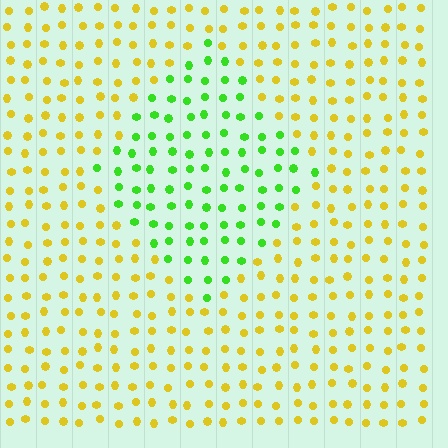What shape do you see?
I see a diamond.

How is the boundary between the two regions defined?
The boundary is defined purely by a slight shift in hue (about 61 degrees). Spacing, size, and orientation are identical on both sides.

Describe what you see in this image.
The image is filled with small yellow elements in a uniform arrangement. A diamond-shaped region is visible where the elements are tinted to a slightly different hue, forming a subtle color boundary.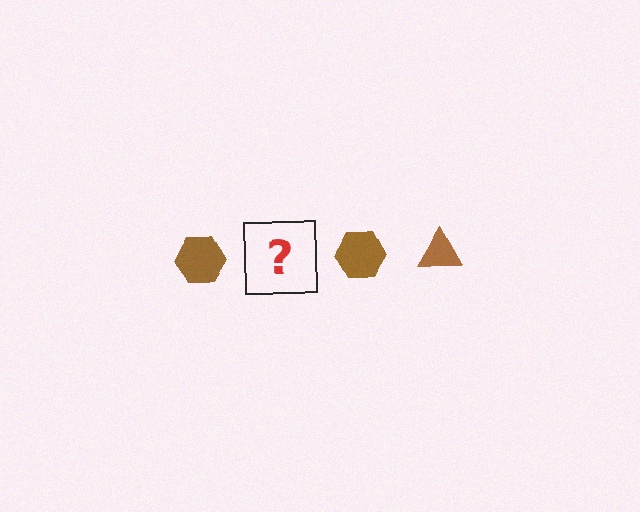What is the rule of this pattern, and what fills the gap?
The rule is that the pattern cycles through hexagon, triangle shapes in brown. The gap should be filled with a brown triangle.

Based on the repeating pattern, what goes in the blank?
The blank should be a brown triangle.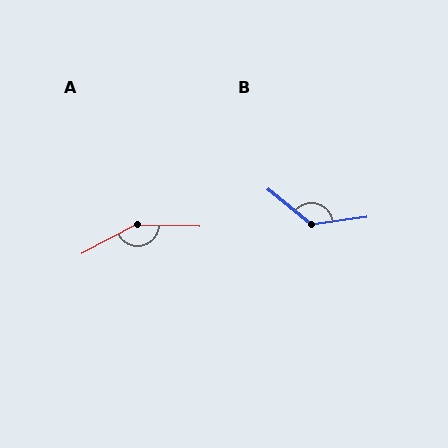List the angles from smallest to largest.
B (132°), A (150°).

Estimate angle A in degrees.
Approximately 150 degrees.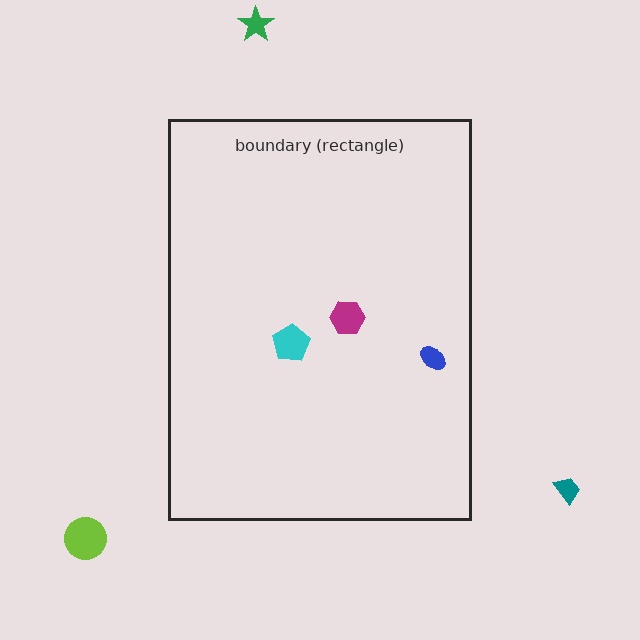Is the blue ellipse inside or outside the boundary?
Inside.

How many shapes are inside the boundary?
3 inside, 3 outside.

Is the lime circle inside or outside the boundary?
Outside.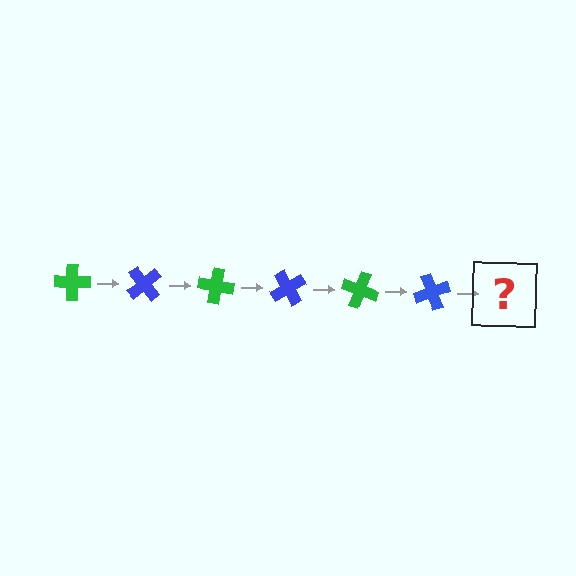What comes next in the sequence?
The next element should be a green cross, rotated 300 degrees from the start.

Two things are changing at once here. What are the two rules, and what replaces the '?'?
The two rules are that it rotates 50 degrees each step and the color cycles through green and blue. The '?' should be a green cross, rotated 300 degrees from the start.